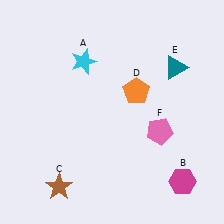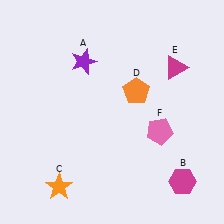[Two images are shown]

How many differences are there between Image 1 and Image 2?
There are 3 differences between the two images.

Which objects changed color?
A changed from cyan to purple. C changed from brown to orange. E changed from teal to magenta.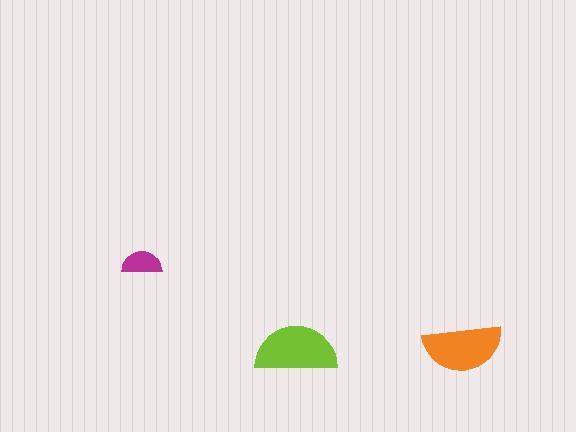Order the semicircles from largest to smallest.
the lime one, the orange one, the magenta one.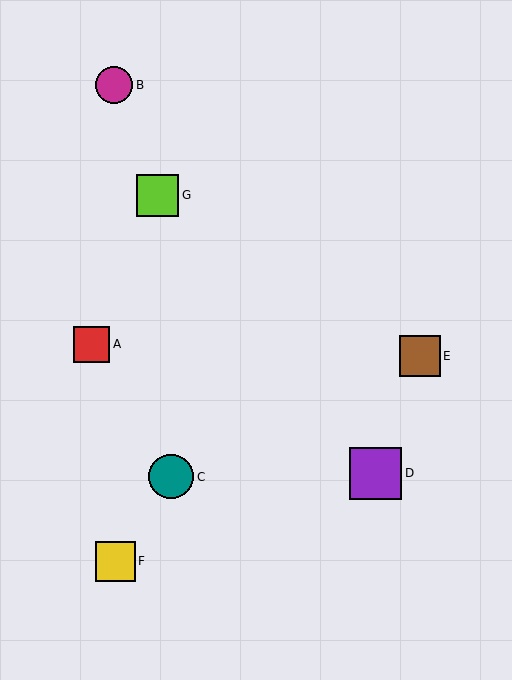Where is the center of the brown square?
The center of the brown square is at (420, 356).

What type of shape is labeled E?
Shape E is a brown square.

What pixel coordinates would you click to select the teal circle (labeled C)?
Click at (171, 477) to select the teal circle C.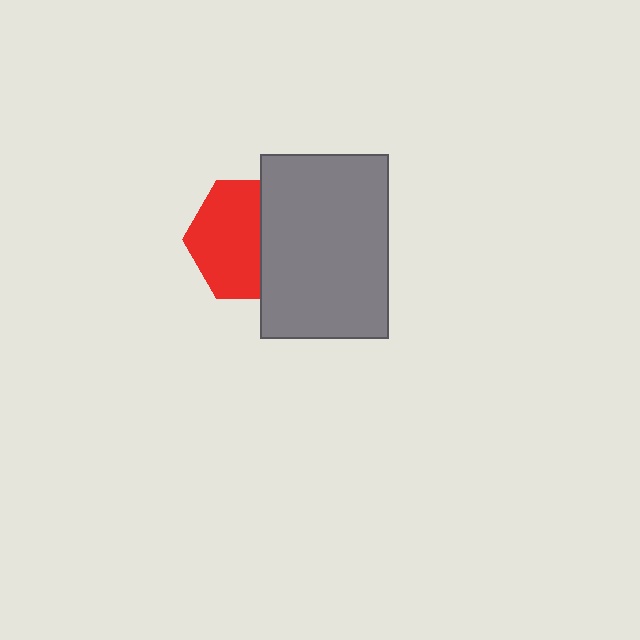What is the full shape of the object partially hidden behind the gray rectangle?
The partially hidden object is a red hexagon.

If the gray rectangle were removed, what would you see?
You would see the complete red hexagon.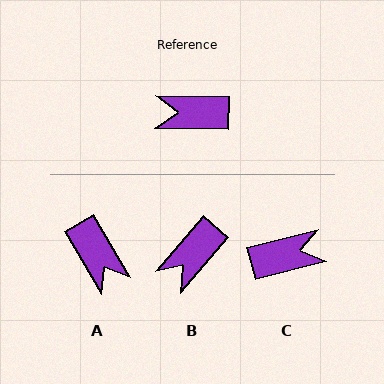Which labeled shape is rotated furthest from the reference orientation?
C, about 165 degrees away.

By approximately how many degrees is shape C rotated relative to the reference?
Approximately 165 degrees clockwise.